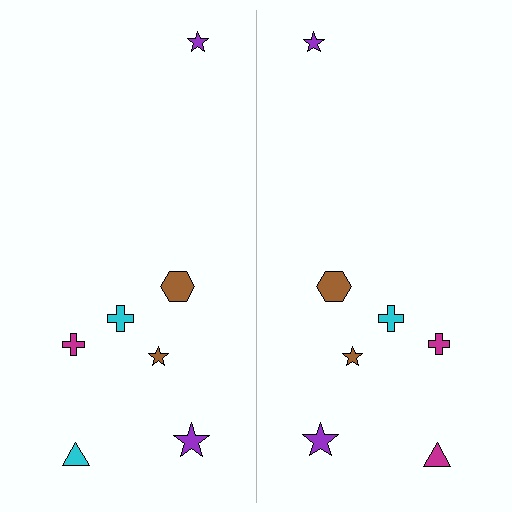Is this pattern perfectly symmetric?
No, the pattern is not perfectly symmetric. The magenta triangle on the right side breaks the symmetry — its mirror counterpart is cyan.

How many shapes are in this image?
There are 14 shapes in this image.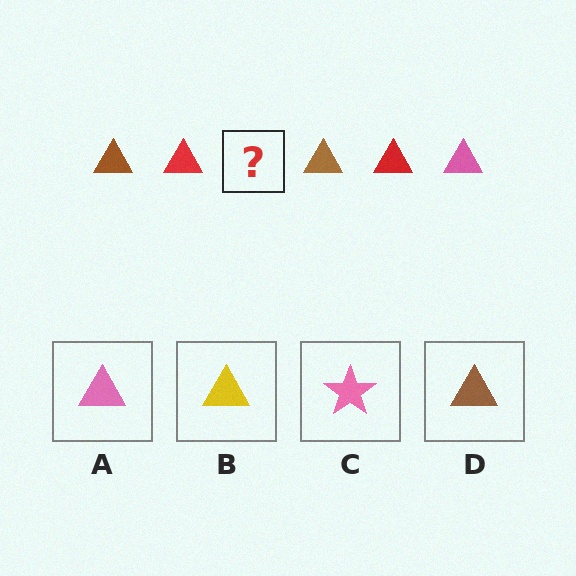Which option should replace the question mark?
Option A.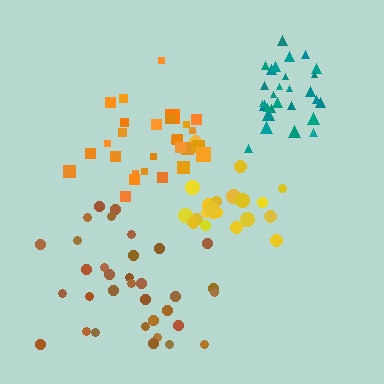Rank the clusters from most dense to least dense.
teal, yellow, orange, brown.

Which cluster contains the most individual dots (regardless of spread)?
Brown (34).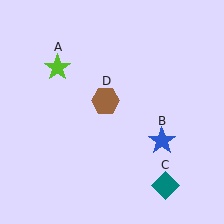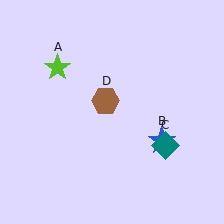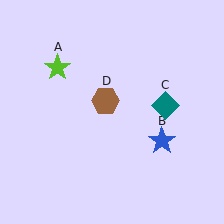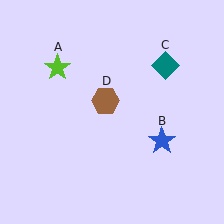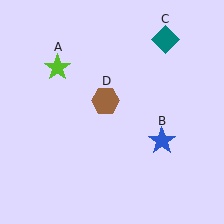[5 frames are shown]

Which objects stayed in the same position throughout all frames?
Lime star (object A) and blue star (object B) and brown hexagon (object D) remained stationary.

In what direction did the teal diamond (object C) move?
The teal diamond (object C) moved up.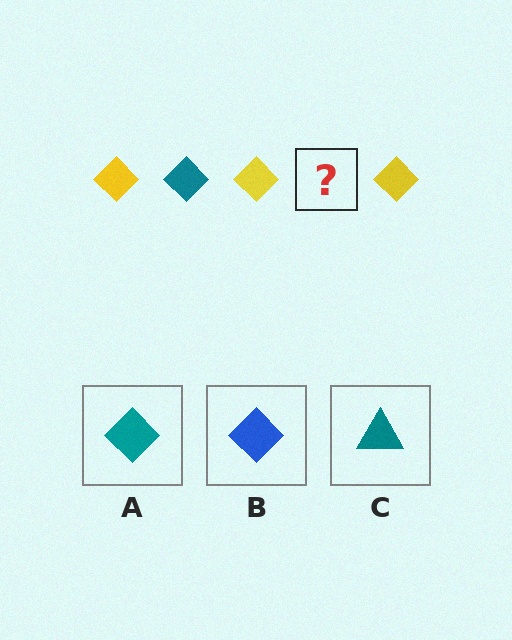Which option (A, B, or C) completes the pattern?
A.